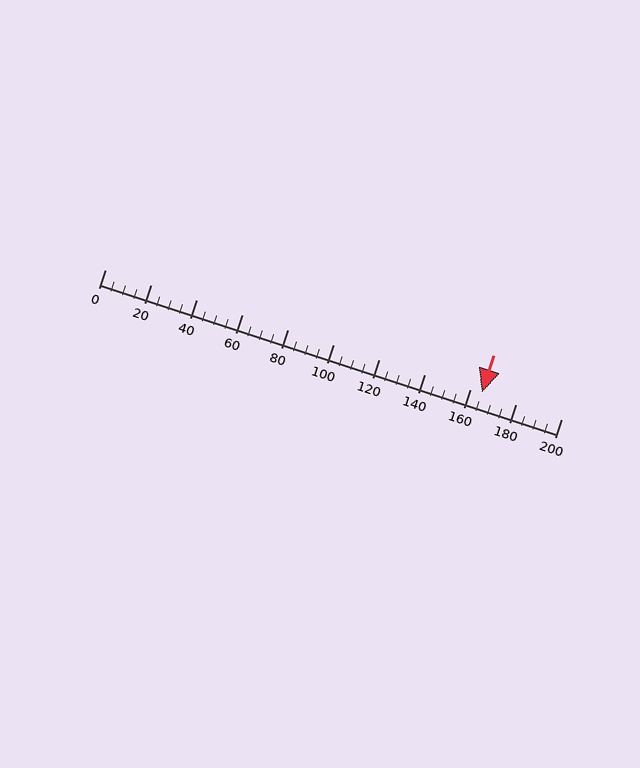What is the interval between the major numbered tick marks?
The major tick marks are spaced 20 units apart.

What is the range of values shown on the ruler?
The ruler shows values from 0 to 200.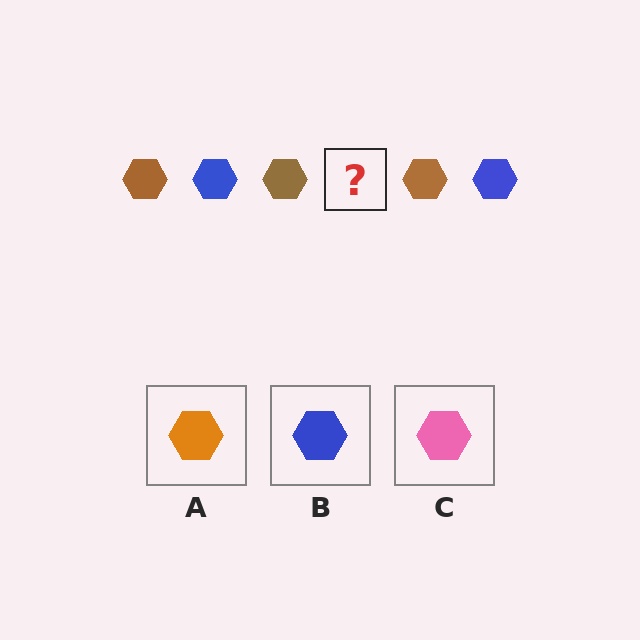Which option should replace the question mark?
Option B.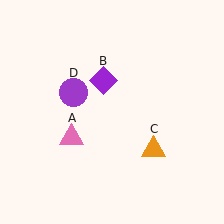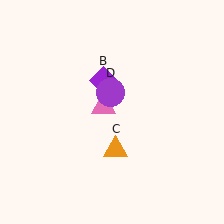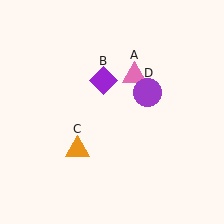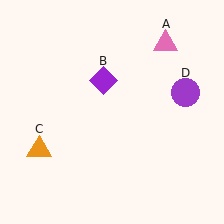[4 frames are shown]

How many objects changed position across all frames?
3 objects changed position: pink triangle (object A), orange triangle (object C), purple circle (object D).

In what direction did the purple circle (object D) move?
The purple circle (object D) moved right.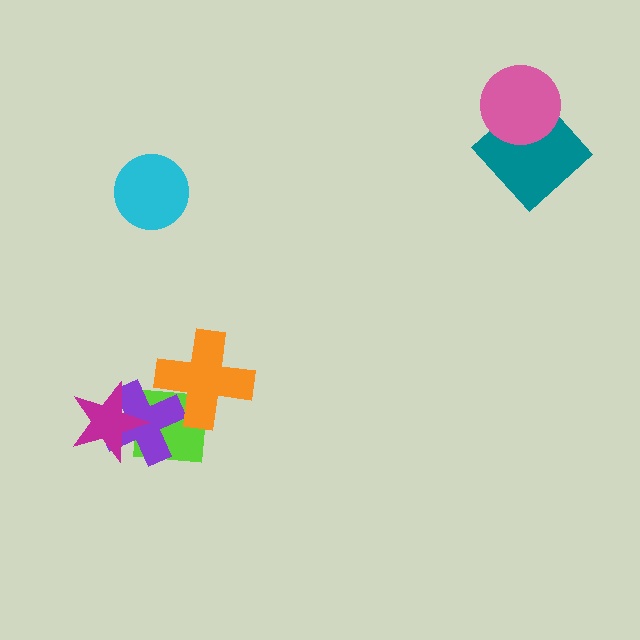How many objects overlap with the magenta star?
2 objects overlap with the magenta star.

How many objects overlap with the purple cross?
3 objects overlap with the purple cross.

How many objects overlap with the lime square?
3 objects overlap with the lime square.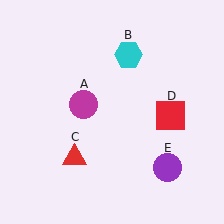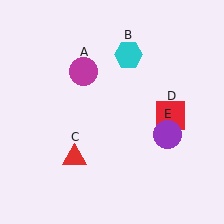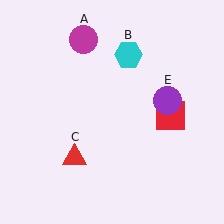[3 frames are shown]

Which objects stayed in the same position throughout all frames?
Cyan hexagon (object B) and red triangle (object C) and red square (object D) remained stationary.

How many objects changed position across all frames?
2 objects changed position: magenta circle (object A), purple circle (object E).